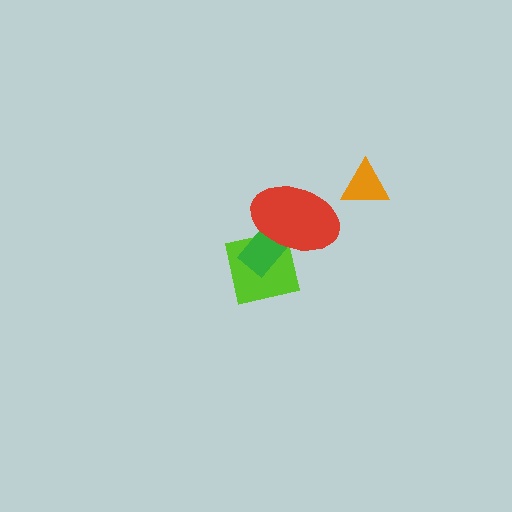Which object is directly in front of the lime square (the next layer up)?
The green rectangle is directly in front of the lime square.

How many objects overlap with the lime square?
2 objects overlap with the lime square.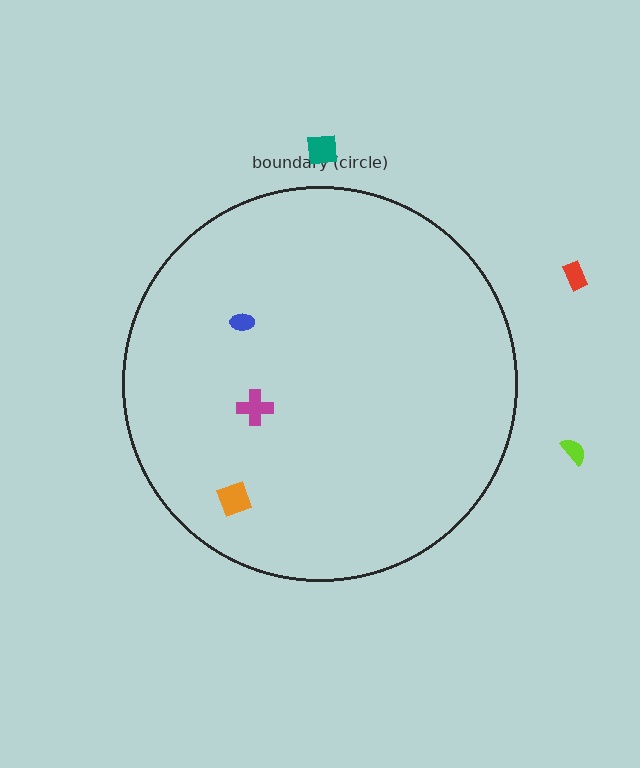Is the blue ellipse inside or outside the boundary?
Inside.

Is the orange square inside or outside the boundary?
Inside.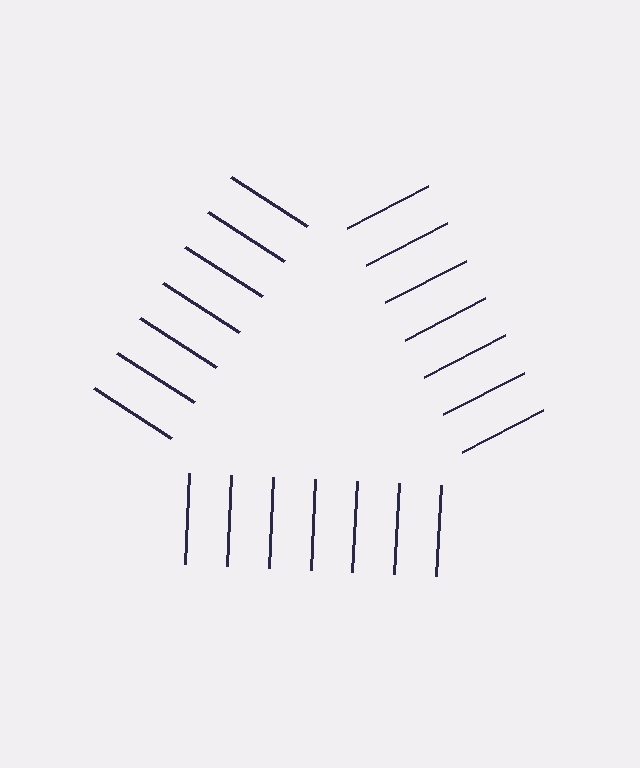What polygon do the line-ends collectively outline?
An illusory triangle — the line segments terminate on its edges but no continuous stroke is drawn.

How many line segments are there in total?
21 — 7 along each of the 3 edges.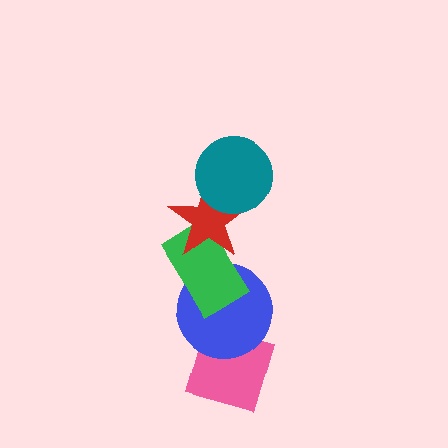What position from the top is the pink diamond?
The pink diamond is 5th from the top.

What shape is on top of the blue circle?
The green rectangle is on top of the blue circle.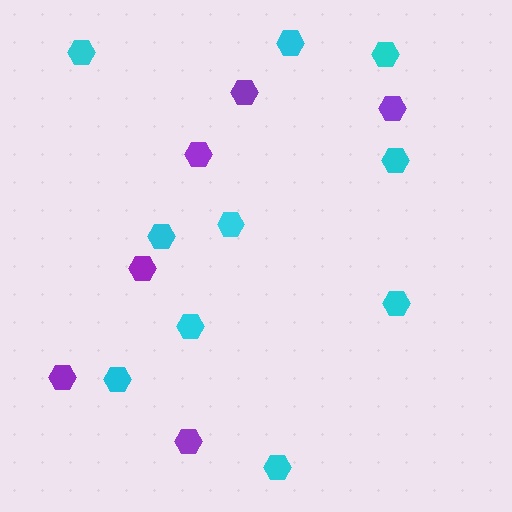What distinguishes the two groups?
There are 2 groups: one group of cyan hexagons (10) and one group of purple hexagons (6).